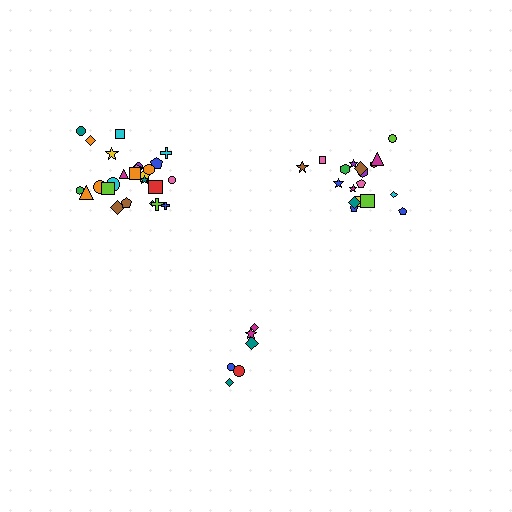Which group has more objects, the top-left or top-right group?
The top-left group.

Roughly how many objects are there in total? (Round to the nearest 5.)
Roughly 50 objects in total.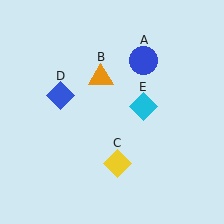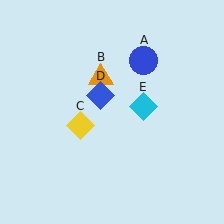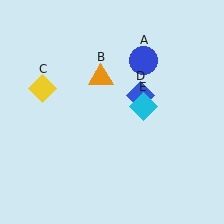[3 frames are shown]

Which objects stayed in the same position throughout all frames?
Blue circle (object A) and orange triangle (object B) and cyan diamond (object E) remained stationary.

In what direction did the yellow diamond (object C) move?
The yellow diamond (object C) moved up and to the left.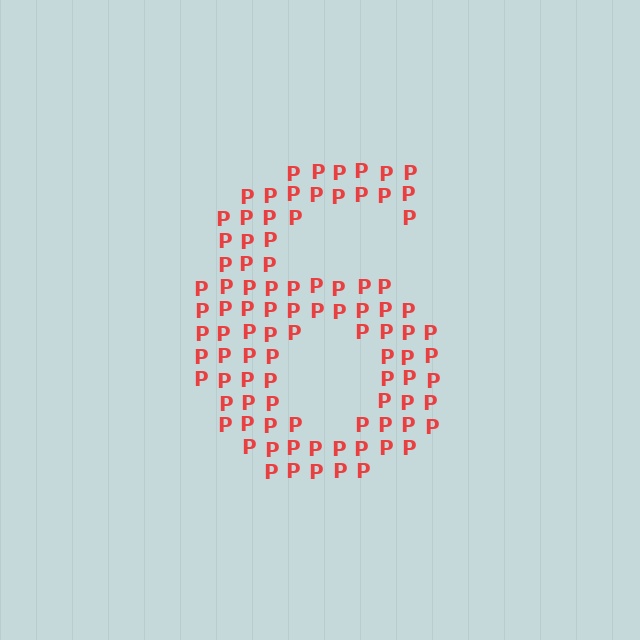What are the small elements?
The small elements are letter P's.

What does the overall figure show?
The overall figure shows the digit 6.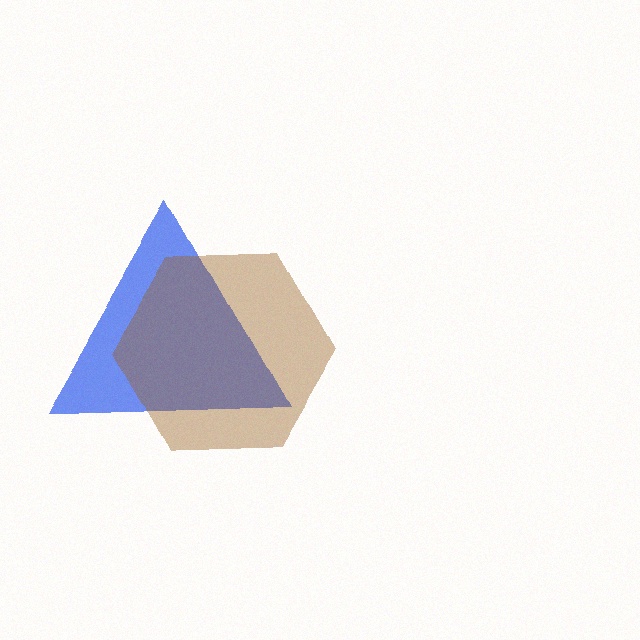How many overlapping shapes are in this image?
There are 2 overlapping shapes in the image.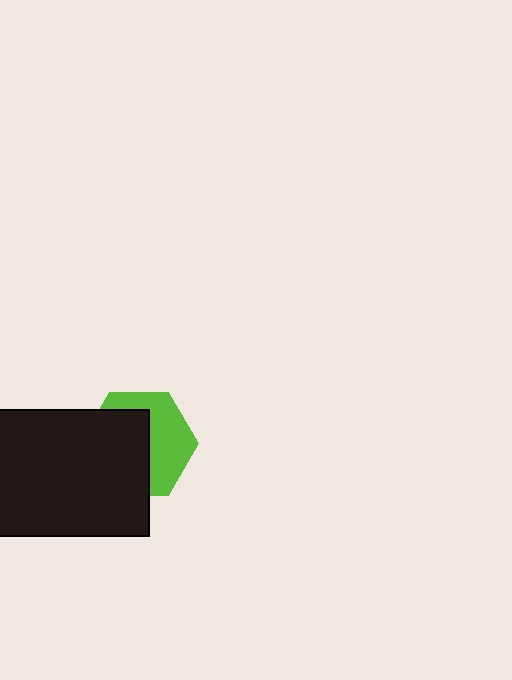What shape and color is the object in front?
The object in front is a black rectangle.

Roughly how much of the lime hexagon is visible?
About half of it is visible (roughly 47%).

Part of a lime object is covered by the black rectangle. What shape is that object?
It is a hexagon.